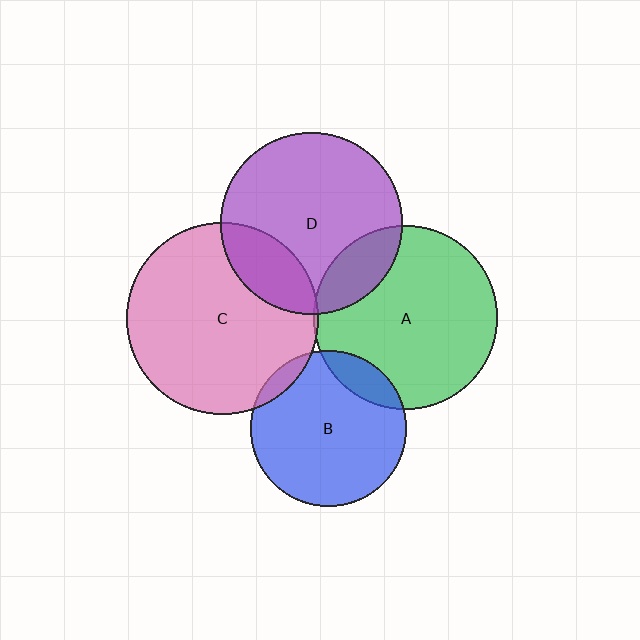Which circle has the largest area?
Circle C (pink).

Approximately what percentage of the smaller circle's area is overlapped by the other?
Approximately 15%.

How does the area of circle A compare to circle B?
Approximately 1.4 times.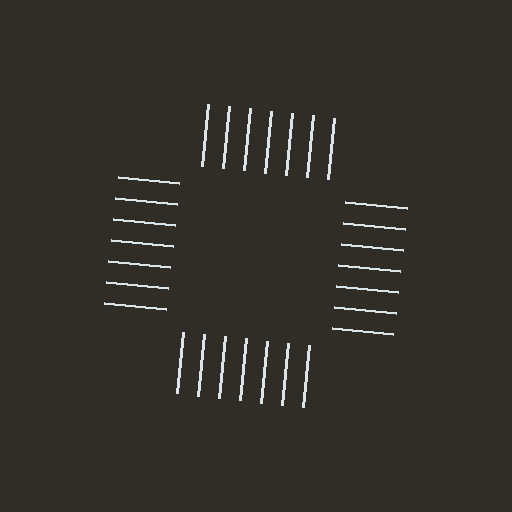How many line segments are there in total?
28 — 7 along each of the 4 edges.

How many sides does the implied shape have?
4 sides — the line-ends trace a square.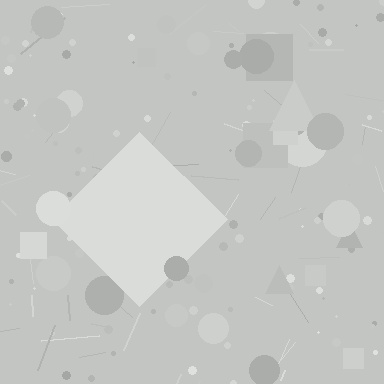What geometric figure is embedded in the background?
A diamond is embedded in the background.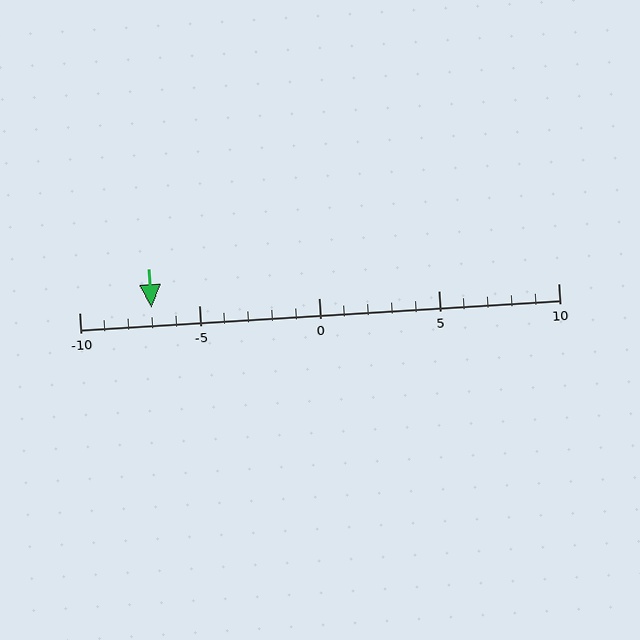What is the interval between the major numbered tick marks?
The major tick marks are spaced 5 units apart.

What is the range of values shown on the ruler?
The ruler shows values from -10 to 10.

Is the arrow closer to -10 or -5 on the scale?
The arrow is closer to -5.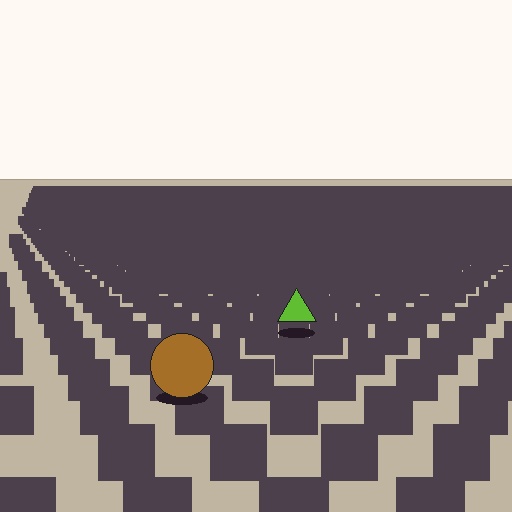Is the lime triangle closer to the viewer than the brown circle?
No. The brown circle is closer — you can tell from the texture gradient: the ground texture is coarser near it.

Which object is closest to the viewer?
The brown circle is closest. The texture marks near it are larger and more spread out.